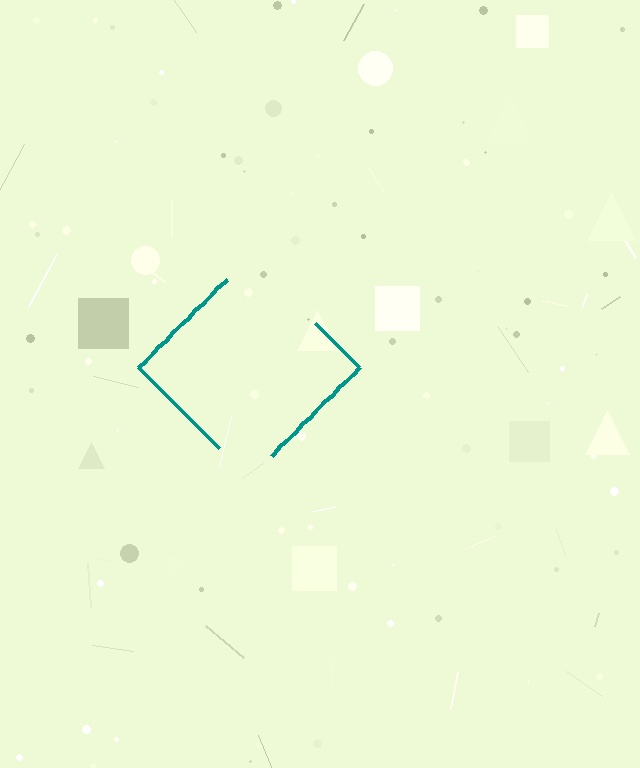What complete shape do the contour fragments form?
The contour fragments form a diamond.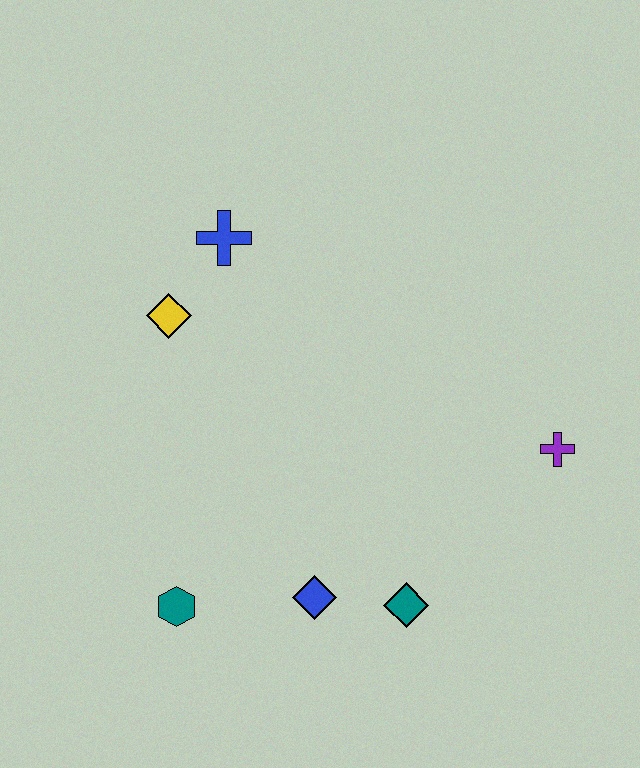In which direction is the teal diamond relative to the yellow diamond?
The teal diamond is below the yellow diamond.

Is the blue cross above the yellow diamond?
Yes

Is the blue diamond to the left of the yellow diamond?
No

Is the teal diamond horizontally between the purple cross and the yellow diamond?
Yes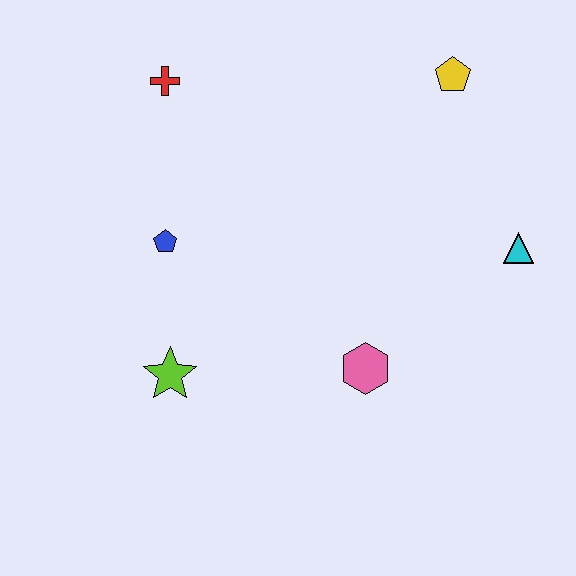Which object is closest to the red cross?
The blue pentagon is closest to the red cross.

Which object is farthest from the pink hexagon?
The red cross is farthest from the pink hexagon.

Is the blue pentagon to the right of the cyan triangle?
No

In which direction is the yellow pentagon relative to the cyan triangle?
The yellow pentagon is above the cyan triangle.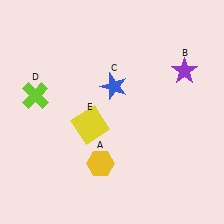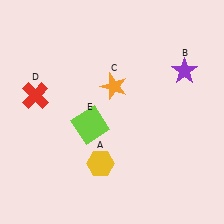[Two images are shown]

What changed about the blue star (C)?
In Image 1, C is blue. In Image 2, it changed to orange.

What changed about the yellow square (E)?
In Image 1, E is yellow. In Image 2, it changed to lime.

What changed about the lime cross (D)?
In Image 1, D is lime. In Image 2, it changed to red.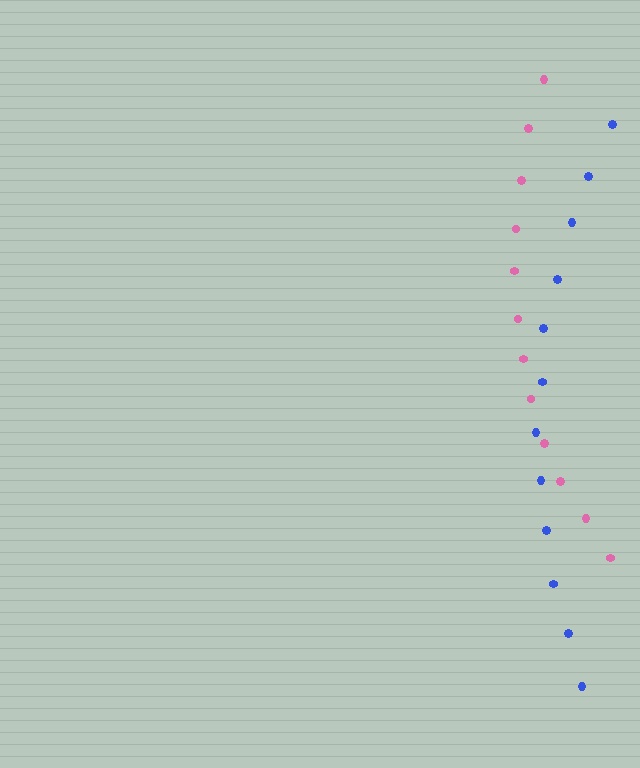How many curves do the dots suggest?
There are 2 distinct paths.